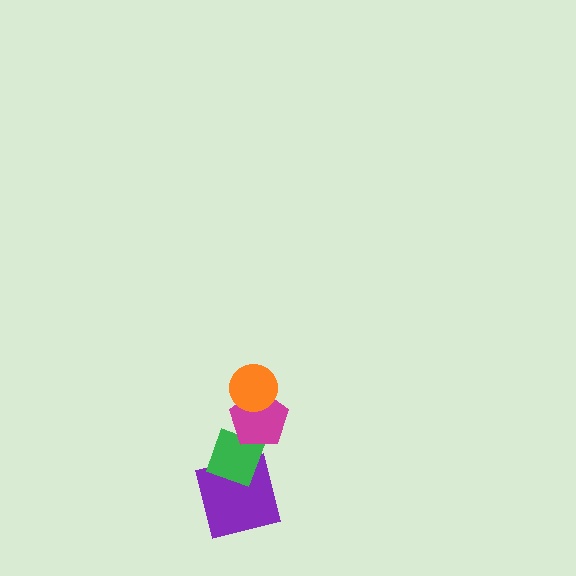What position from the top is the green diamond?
The green diamond is 3rd from the top.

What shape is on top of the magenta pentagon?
The orange circle is on top of the magenta pentagon.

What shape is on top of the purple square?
The green diamond is on top of the purple square.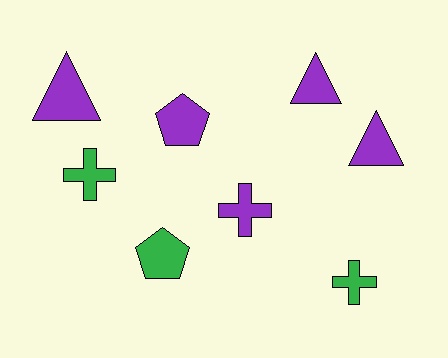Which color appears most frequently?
Purple, with 5 objects.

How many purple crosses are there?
There is 1 purple cross.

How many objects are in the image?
There are 8 objects.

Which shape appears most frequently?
Triangle, with 3 objects.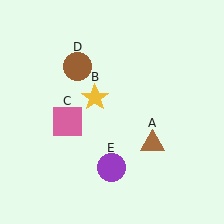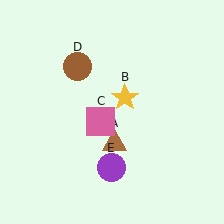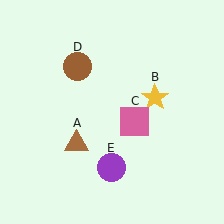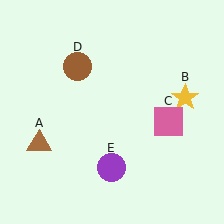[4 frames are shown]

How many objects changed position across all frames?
3 objects changed position: brown triangle (object A), yellow star (object B), pink square (object C).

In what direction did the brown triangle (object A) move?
The brown triangle (object A) moved left.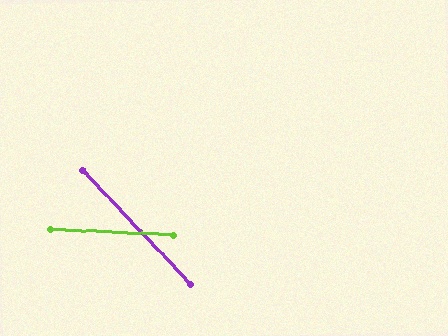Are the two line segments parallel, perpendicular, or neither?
Neither parallel nor perpendicular — they differ by about 44°.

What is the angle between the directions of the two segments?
Approximately 44 degrees.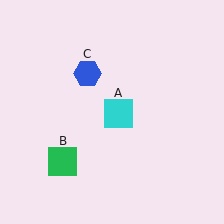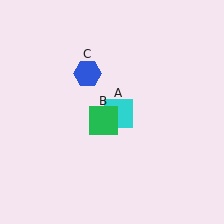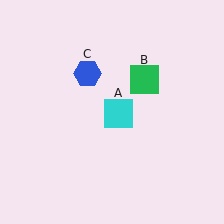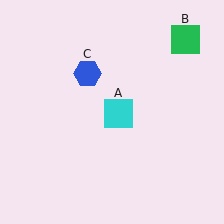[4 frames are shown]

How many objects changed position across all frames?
1 object changed position: green square (object B).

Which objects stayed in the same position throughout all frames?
Cyan square (object A) and blue hexagon (object C) remained stationary.